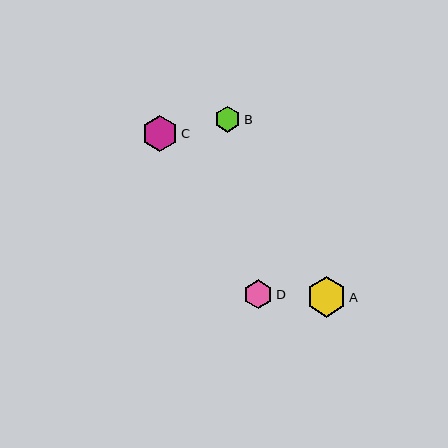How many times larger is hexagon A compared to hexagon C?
Hexagon A is approximately 1.1 times the size of hexagon C.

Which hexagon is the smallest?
Hexagon B is the smallest with a size of approximately 26 pixels.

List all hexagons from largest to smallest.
From largest to smallest: A, C, D, B.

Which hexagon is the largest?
Hexagon A is the largest with a size of approximately 40 pixels.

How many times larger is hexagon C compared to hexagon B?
Hexagon C is approximately 1.4 times the size of hexagon B.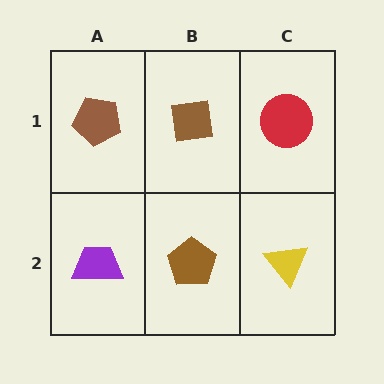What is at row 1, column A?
A brown pentagon.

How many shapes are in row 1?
3 shapes.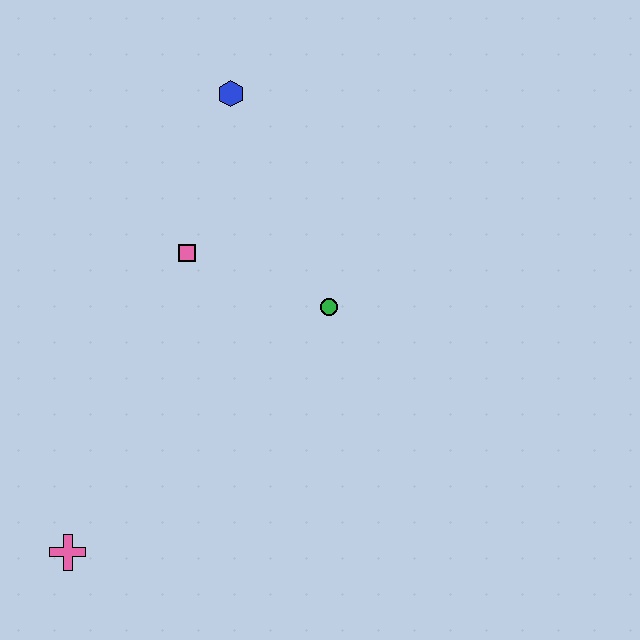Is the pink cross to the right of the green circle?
No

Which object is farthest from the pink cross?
The blue hexagon is farthest from the pink cross.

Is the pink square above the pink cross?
Yes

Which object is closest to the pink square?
The green circle is closest to the pink square.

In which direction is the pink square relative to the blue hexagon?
The pink square is below the blue hexagon.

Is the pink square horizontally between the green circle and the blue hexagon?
No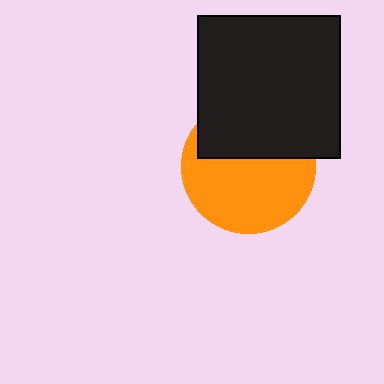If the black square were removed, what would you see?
You would see the complete orange circle.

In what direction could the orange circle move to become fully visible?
The orange circle could move down. That would shift it out from behind the black square entirely.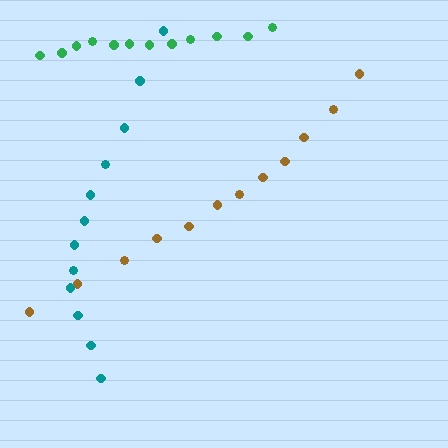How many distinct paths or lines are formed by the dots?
There are 3 distinct paths.